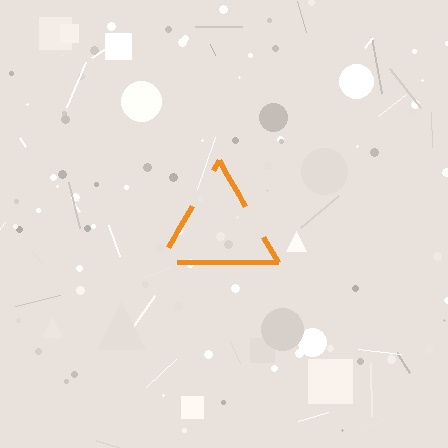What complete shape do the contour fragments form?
The contour fragments form a triangle.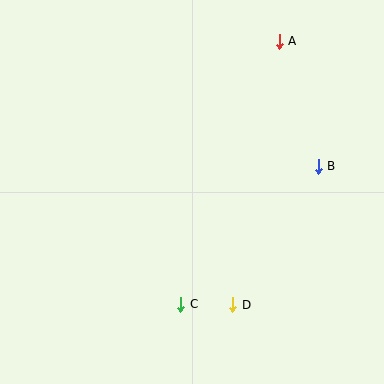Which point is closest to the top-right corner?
Point A is closest to the top-right corner.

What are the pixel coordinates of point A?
Point A is at (279, 41).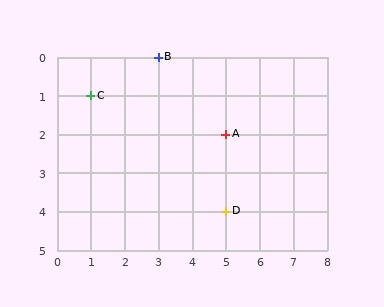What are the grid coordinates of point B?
Point B is at grid coordinates (3, 0).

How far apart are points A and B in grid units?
Points A and B are 2 columns and 2 rows apart (about 2.8 grid units diagonally).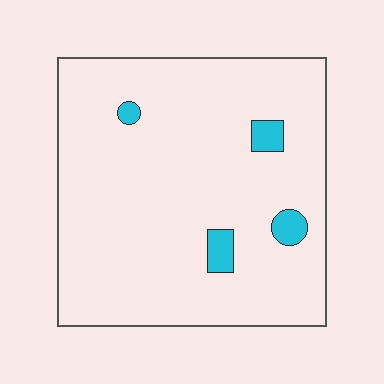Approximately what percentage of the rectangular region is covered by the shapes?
Approximately 5%.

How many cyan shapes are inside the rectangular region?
4.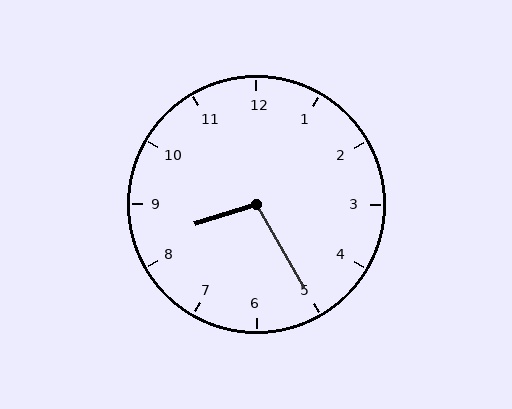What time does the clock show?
8:25.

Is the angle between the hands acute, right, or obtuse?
It is obtuse.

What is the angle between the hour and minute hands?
Approximately 102 degrees.